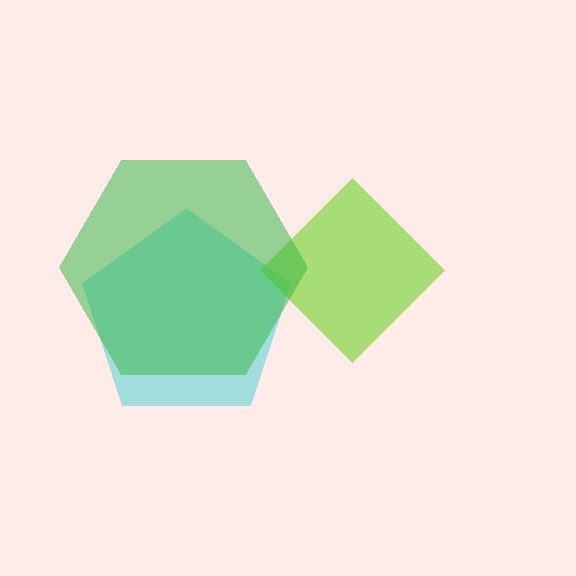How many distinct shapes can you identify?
There are 3 distinct shapes: a cyan pentagon, a lime diamond, a green hexagon.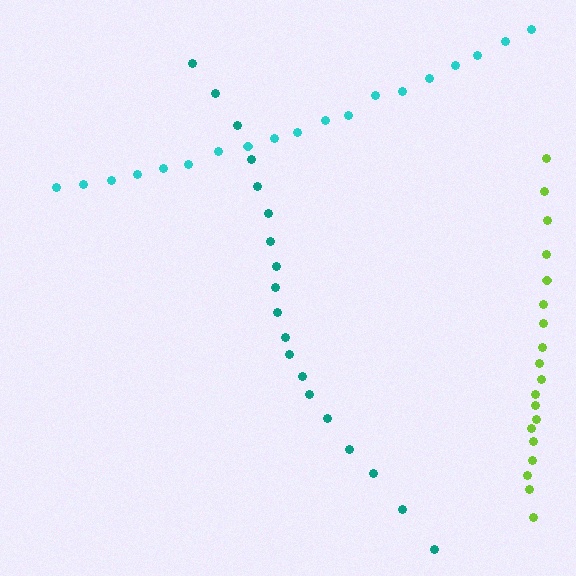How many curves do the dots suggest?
There are 3 distinct paths.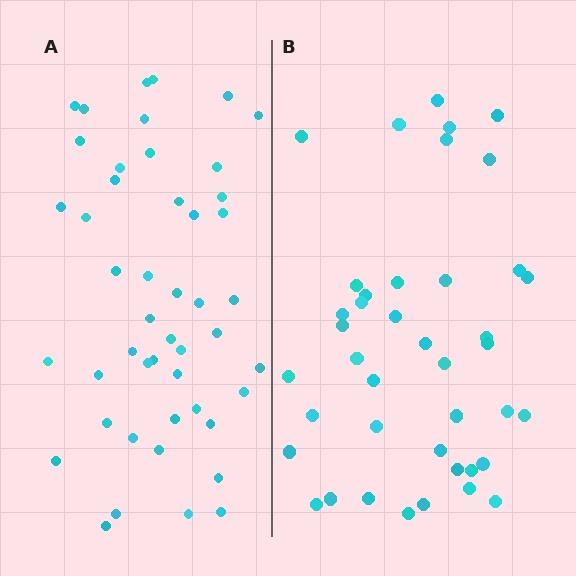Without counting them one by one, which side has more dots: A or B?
Region A (the left region) has more dots.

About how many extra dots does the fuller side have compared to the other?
Region A has about 6 more dots than region B.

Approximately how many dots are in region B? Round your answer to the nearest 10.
About 40 dots. (The exact count is 41, which rounds to 40.)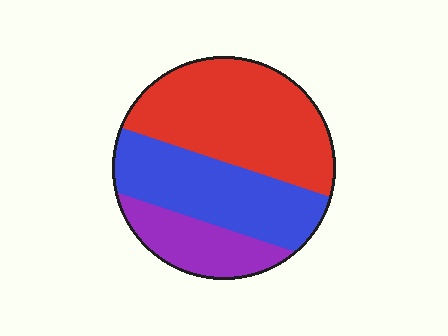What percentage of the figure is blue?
Blue takes up about one third (1/3) of the figure.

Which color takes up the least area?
Purple, at roughly 20%.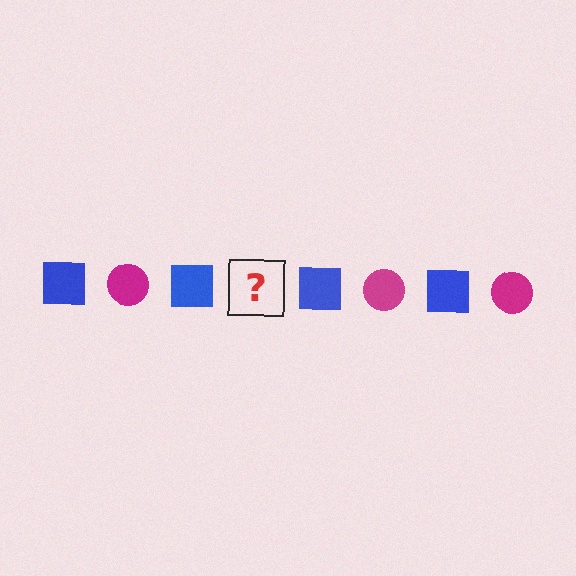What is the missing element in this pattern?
The missing element is a magenta circle.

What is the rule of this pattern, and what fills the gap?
The rule is that the pattern alternates between blue square and magenta circle. The gap should be filled with a magenta circle.